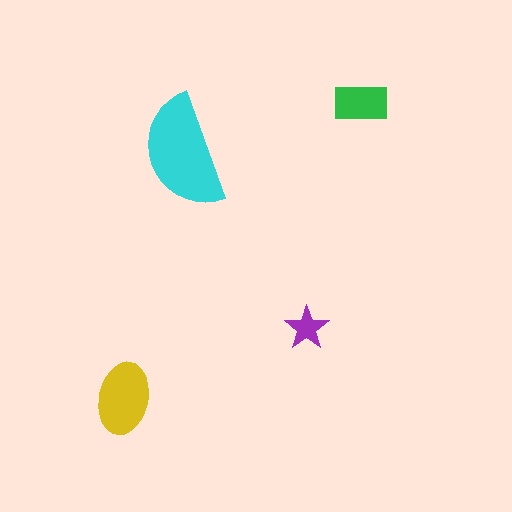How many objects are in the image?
There are 4 objects in the image.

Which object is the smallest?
The purple star.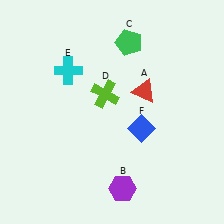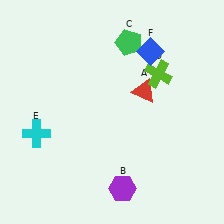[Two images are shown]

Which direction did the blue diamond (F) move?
The blue diamond (F) moved up.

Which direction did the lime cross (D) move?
The lime cross (D) moved right.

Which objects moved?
The objects that moved are: the lime cross (D), the cyan cross (E), the blue diamond (F).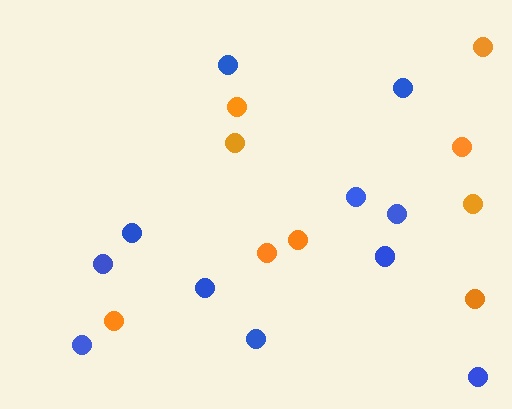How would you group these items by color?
There are 2 groups: one group of orange circles (9) and one group of blue circles (11).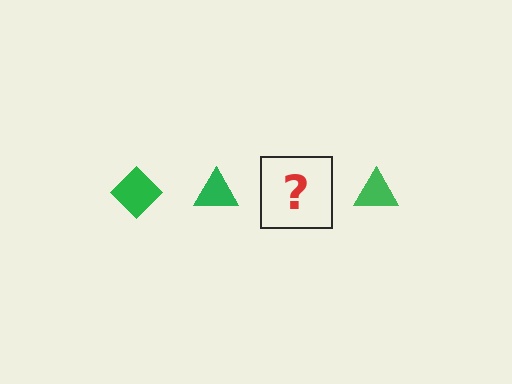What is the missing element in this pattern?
The missing element is a green diamond.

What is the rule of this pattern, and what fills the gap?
The rule is that the pattern cycles through diamond, triangle shapes in green. The gap should be filled with a green diamond.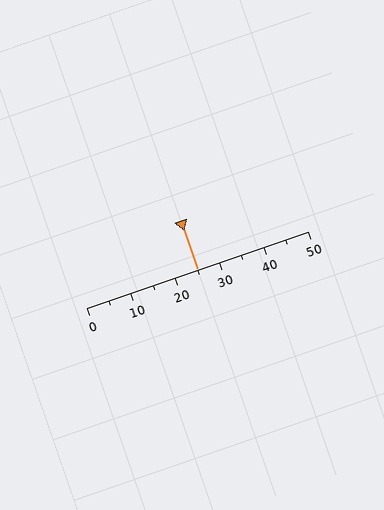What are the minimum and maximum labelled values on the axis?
The axis runs from 0 to 50.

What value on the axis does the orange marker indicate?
The marker indicates approximately 25.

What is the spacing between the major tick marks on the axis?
The major ticks are spaced 10 apart.